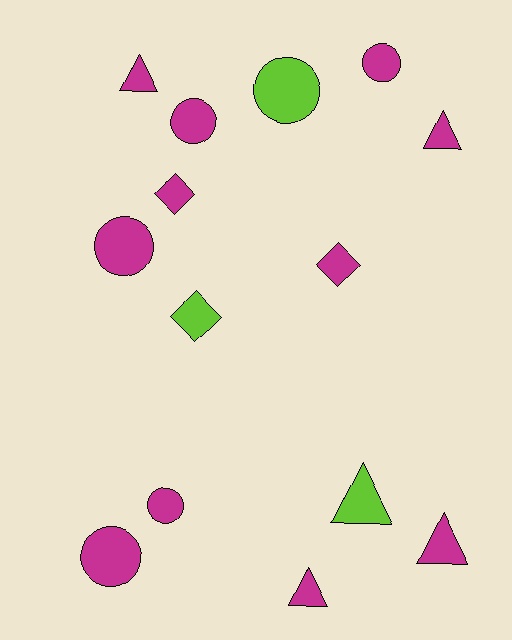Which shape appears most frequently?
Circle, with 6 objects.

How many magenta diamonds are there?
There are 2 magenta diamonds.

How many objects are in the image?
There are 14 objects.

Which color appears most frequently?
Magenta, with 11 objects.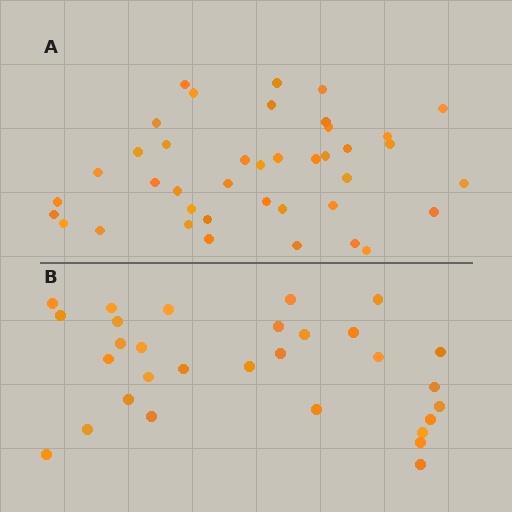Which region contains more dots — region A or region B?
Region A (the top region) has more dots.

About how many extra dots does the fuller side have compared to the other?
Region A has roughly 10 or so more dots than region B.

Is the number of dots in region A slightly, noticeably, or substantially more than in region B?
Region A has noticeably more, but not dramatically so. The ratio is roughly 1.3 to 1.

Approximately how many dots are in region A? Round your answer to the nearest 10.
About 40 dots.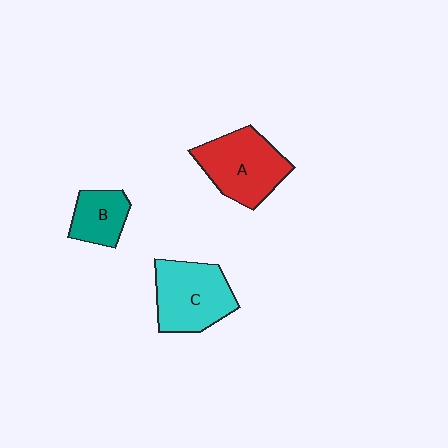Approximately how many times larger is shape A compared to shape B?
Approximately 1.8 times.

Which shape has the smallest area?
Shape B (teal).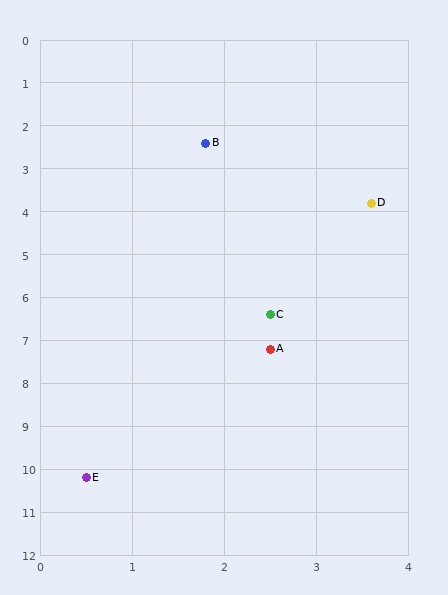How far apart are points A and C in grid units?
Points A and C are about 0.8 grid units apart.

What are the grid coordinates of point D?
Point D is at approximately (3.6, 3.8).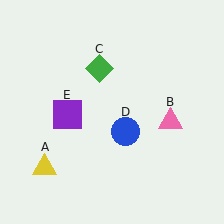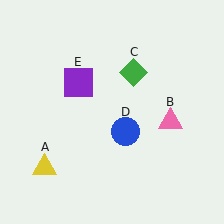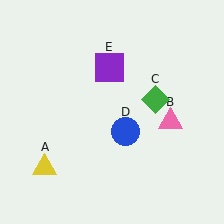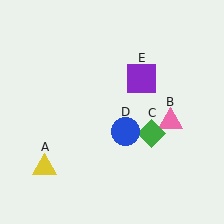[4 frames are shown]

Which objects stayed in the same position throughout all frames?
Yellow triangle (object A) and pink triangle (object B) and blue circle (object D) remained stationary.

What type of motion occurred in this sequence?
The green diamond (object C), purple square (object E) rotated clockwise around the center of the scene.